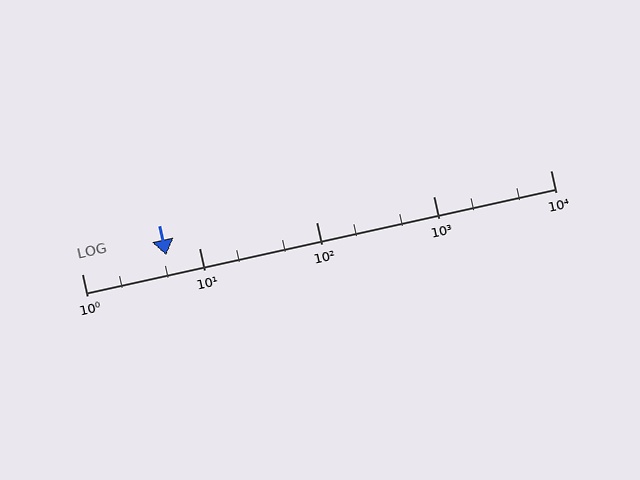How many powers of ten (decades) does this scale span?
The scale spans 4 decades, from 1 to 10000.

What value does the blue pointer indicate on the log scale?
The pointer indicates approximately 5.3.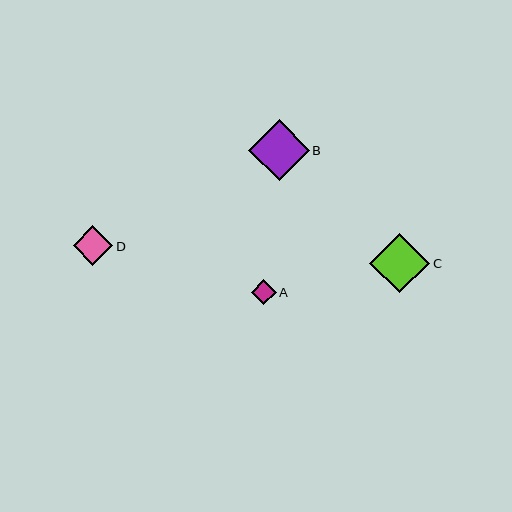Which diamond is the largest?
Diamond B is the largest with a size of approximately 61 pixels.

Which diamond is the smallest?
Diamond A is the smallest with a size of approximately 25 pixels.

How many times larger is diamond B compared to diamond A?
Diamond B is approximately 2.4 times the size of diamond A.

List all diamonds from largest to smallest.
From largest to smallest: B, C, D, A.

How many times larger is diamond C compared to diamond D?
Diamond C is approximately 1.5 times the size of diamond D.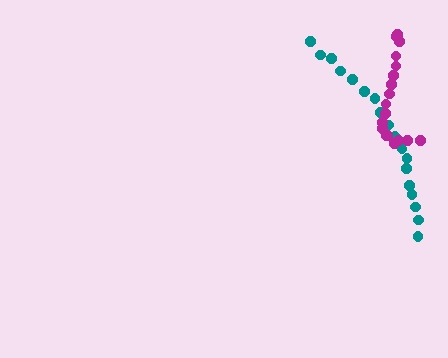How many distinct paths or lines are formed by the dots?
There are 2 distinct paths.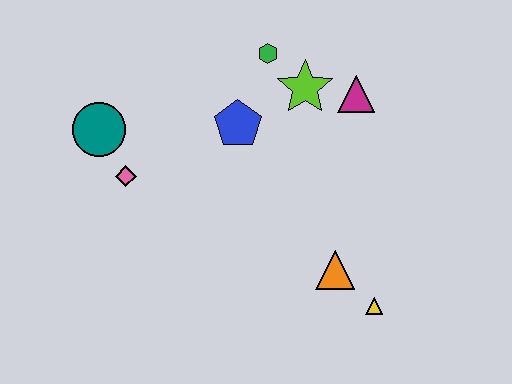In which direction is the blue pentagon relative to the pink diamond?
The blue pentagon is to the right of the pink diamond.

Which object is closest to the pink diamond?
The teal circle is closest to the pink diamond.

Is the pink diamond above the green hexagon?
No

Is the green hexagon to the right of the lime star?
No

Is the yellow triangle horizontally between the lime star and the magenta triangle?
No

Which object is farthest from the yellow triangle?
The teal circle is farthest from the yellow triangle.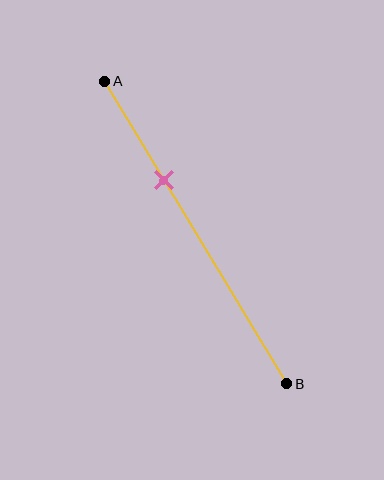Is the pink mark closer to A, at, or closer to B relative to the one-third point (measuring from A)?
The pink mark is approximately at the one-third point of segment AB.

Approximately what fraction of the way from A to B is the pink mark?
The pink mark is approximately 35% of the way from A to B.